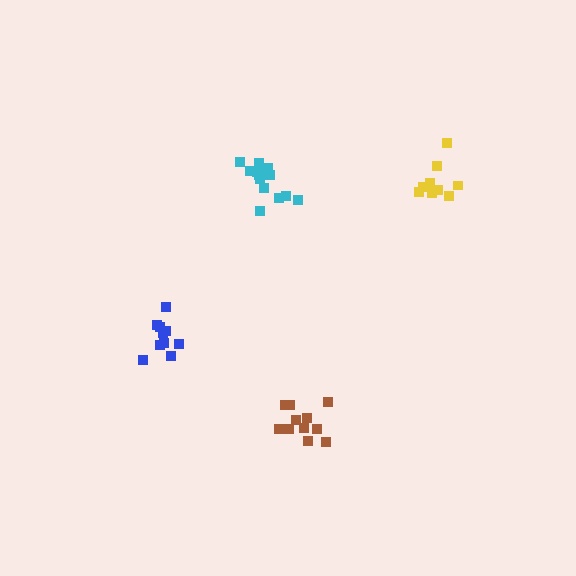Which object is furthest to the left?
The blue cluster is leftmost.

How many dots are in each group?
Group 1: 9 dots, Group 2: 10 dots, Group 3: 14 dots, Group 4: 11 dots (44 total).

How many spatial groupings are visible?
There are 4 spatial groupings.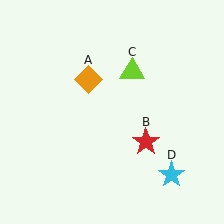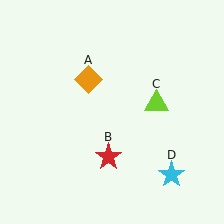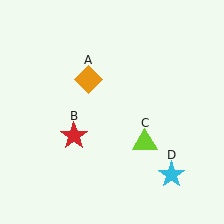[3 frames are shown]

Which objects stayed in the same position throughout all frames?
Orange diamond (object A) and cyan star (object D) remained stationary.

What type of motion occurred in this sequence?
The red star (object B), lime triangle (object C) rotated clockwise around the center of the scene.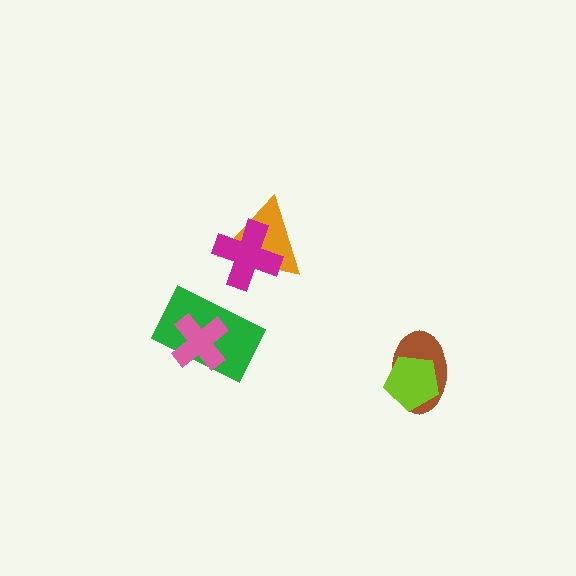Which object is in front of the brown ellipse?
The lime pentagon is in front of the brown ellipse.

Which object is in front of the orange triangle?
The magenta cross is in front of the orange triangle.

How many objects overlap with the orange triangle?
1 object overlaps with the orange triangle.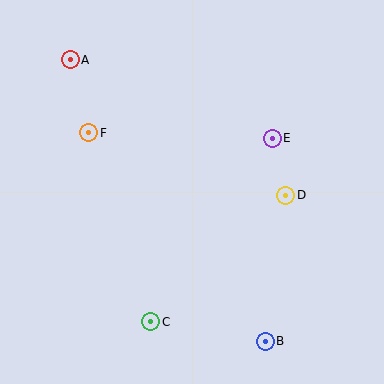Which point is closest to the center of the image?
Point D at (286, 195) is closest to the center.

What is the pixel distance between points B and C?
The distance between B and C is 116 pixels.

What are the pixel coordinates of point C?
Point C is at (151, 322).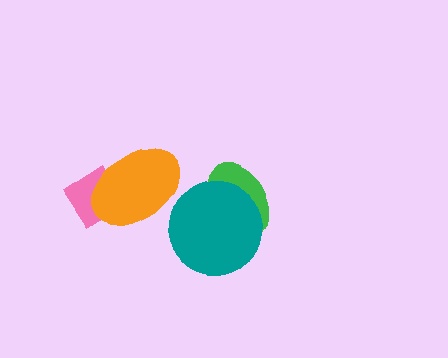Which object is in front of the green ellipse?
The teal circle is in front of the green ellipse.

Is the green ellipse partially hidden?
Yes, it is partially covered by another shape.